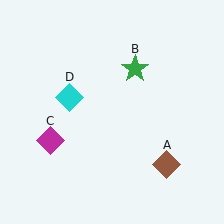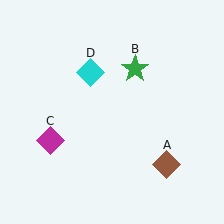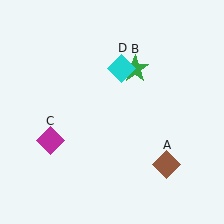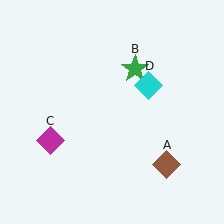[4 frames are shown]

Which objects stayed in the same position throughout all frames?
Brown diamond (object A) and green star (object B) and magenta diamond (object C) remained stationary.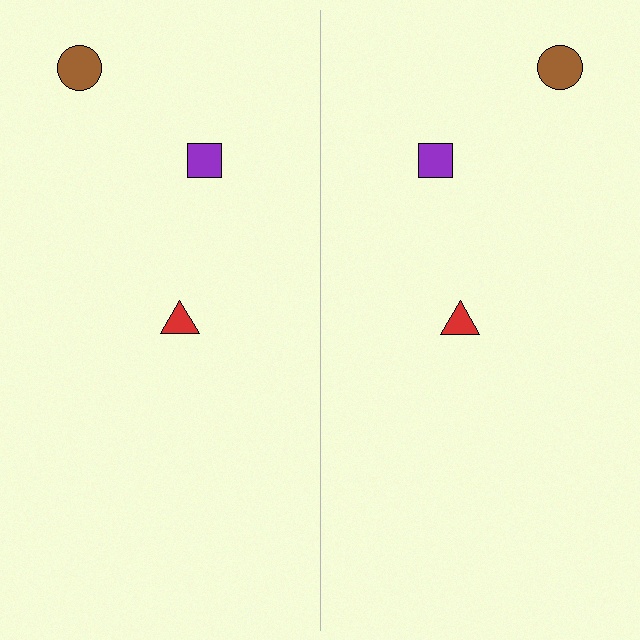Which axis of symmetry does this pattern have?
The pattern has a vertical axis of symmetry running through the center of the image.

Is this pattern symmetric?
Yes, this pattern has bilateral (reflection) symmetry.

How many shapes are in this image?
There are 6 shapes in this image.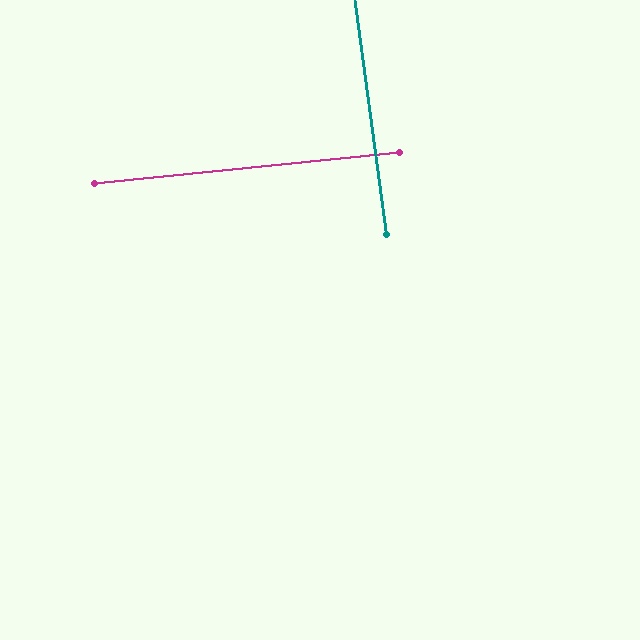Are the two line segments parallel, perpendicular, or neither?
Perpendicular — they meet at approximately 88°.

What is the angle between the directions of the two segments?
Approximately 88 degrees.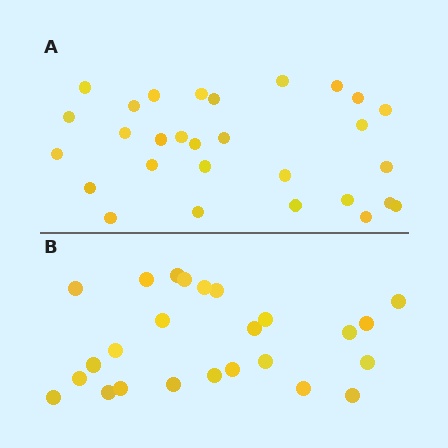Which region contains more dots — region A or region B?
Region A (the top region) has more dots.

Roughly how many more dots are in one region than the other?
Region A has about 4 more dots than region B.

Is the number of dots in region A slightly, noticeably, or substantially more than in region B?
Region A has only slightly more — the two regions are fairly close. The ratio is roughly 1.2 to 1.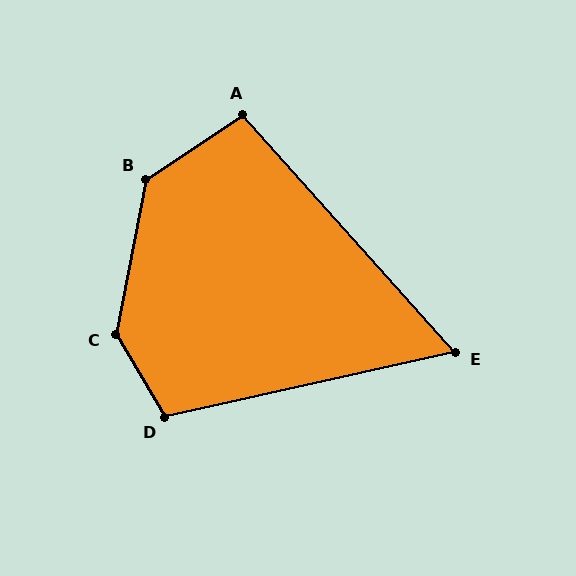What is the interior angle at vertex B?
Approximately 135 degrees (obtuse).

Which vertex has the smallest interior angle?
E, at approximately 61 degrees.